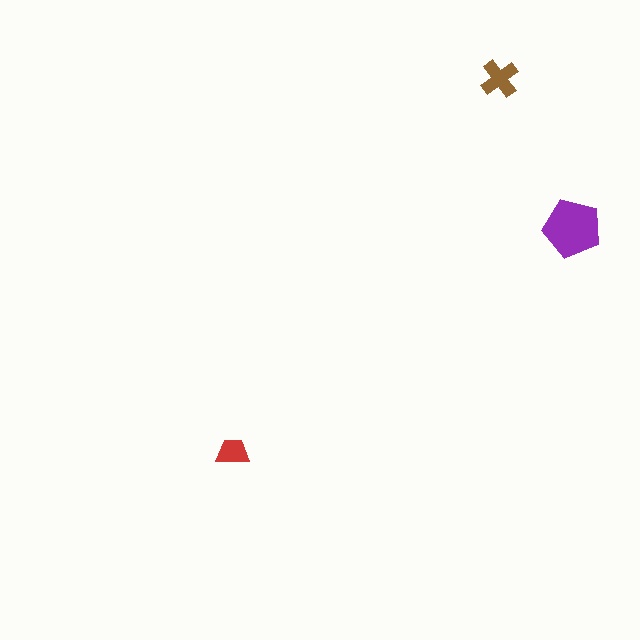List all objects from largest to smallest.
The purple pentagon, the brown cross, the red trapezoid.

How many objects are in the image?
There are 3 objects in the image.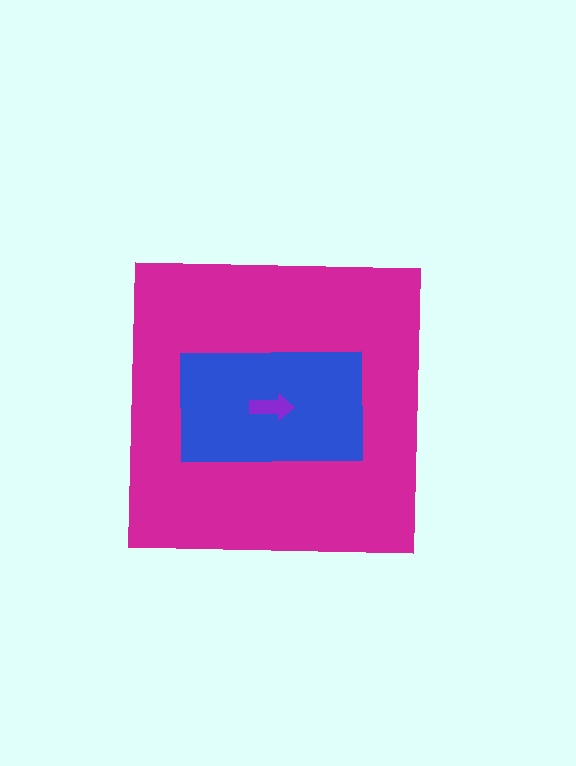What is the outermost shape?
The magenta square.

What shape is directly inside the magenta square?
The blue rectangle.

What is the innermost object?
The purple arrow.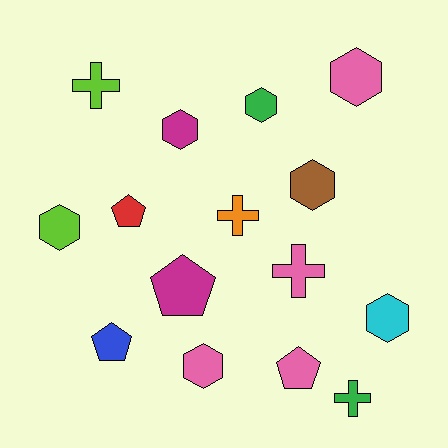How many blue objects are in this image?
There is 1 blue object.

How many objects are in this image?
There are 15 objects.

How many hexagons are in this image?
There are 7 hexagons.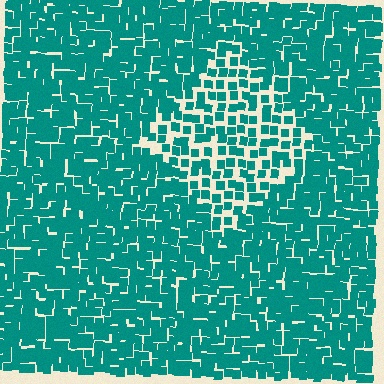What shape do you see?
I see a diamond.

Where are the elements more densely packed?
The elements are more densely packed outside the diamond boundary.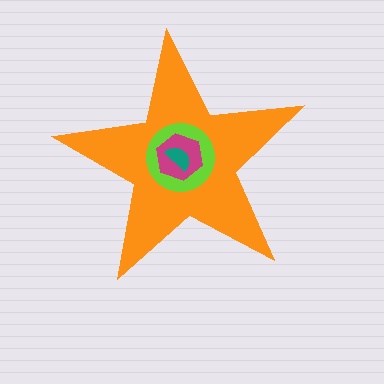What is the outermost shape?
The orange star.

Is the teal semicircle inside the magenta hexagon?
Yes.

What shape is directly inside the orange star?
The lime circle.